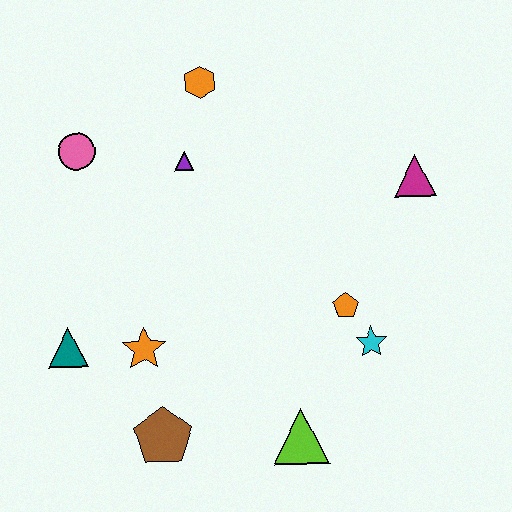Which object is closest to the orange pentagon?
The cyan star is closest to the orange pentagon.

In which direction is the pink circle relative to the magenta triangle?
The pink circle is to the left of the magenta triangle.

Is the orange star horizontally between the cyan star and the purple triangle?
No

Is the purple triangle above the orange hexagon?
No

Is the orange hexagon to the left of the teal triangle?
No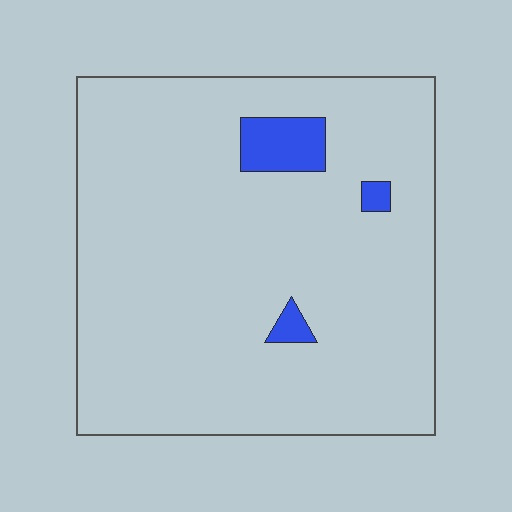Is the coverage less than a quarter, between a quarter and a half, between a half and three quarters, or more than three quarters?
Less than a quarter.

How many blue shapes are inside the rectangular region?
3.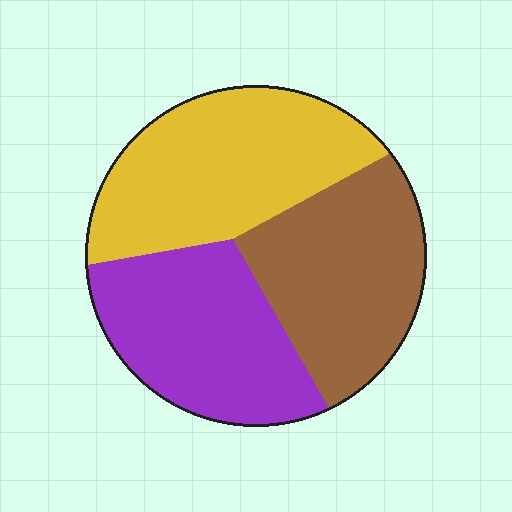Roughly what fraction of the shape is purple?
Purple takes up about one third (1/3) of the shape.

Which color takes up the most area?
Yellow, at roughly 35%.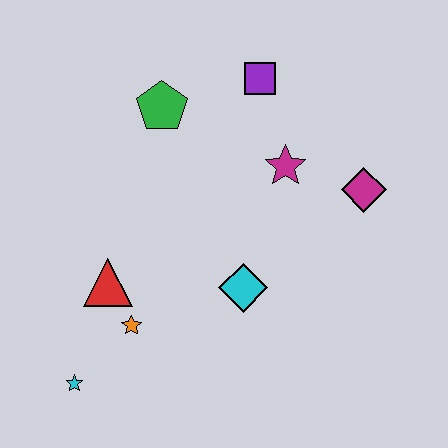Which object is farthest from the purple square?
The cyan star is farthest from the purple square.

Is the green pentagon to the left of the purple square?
Yes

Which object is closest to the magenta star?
The magenta diamond is closest to the magenta star.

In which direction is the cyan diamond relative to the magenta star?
The cyan diamond is below the magenta star.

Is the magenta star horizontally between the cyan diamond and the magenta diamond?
Yes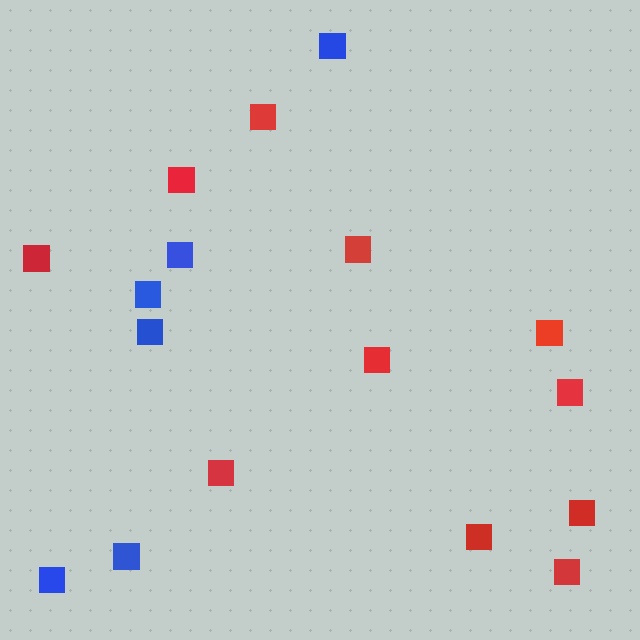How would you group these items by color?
There are 2 groups: one group of blue squares (6) and one group of red squares (11).